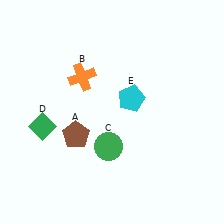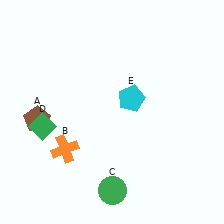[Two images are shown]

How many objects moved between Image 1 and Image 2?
3 objects moved between the two images.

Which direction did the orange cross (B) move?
The orange cross (B) moved down.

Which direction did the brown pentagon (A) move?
The brown pentagon (A) moved left.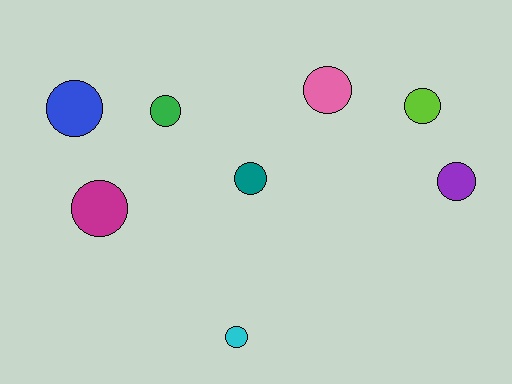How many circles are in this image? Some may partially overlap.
There are 8 circles.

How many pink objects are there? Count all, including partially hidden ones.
There is 1 pink object.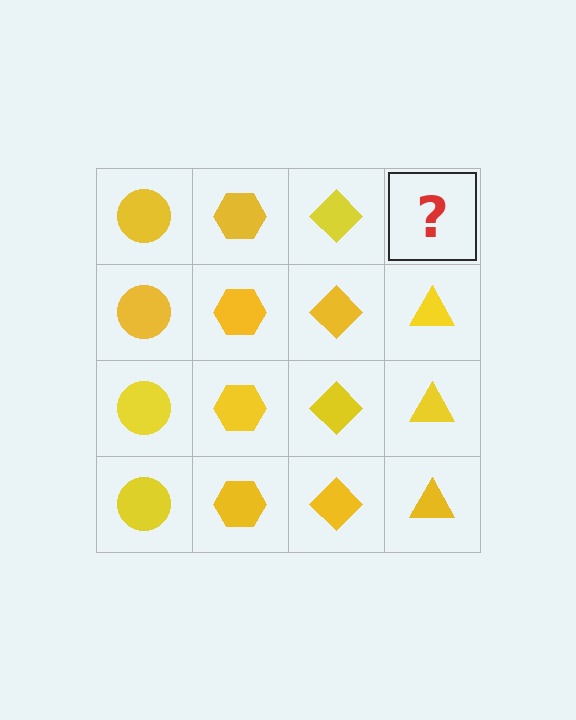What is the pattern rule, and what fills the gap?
The rule is that each column has a consistent shape. The gap should be filled with a yellow triangle.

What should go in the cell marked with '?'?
The missing cell should contain a yellow triangle.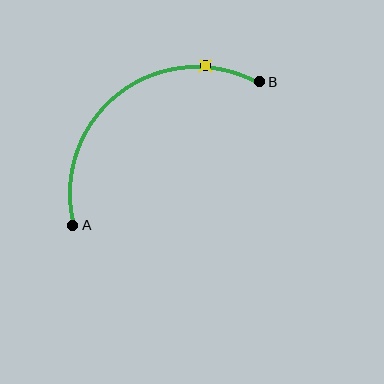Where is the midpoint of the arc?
The arc midpoint is the point on the curve farthest from the straight line joining A and B. It sits above and to the left of that line.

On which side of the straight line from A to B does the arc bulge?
The arc bulges above and to the left of the straight line connecting A and B.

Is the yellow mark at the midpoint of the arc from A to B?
No. The yellow mark lies on the arc but is closer to endpoint B. The arc midpoint would be at the point on the curve equidistant along the arc from both A and B.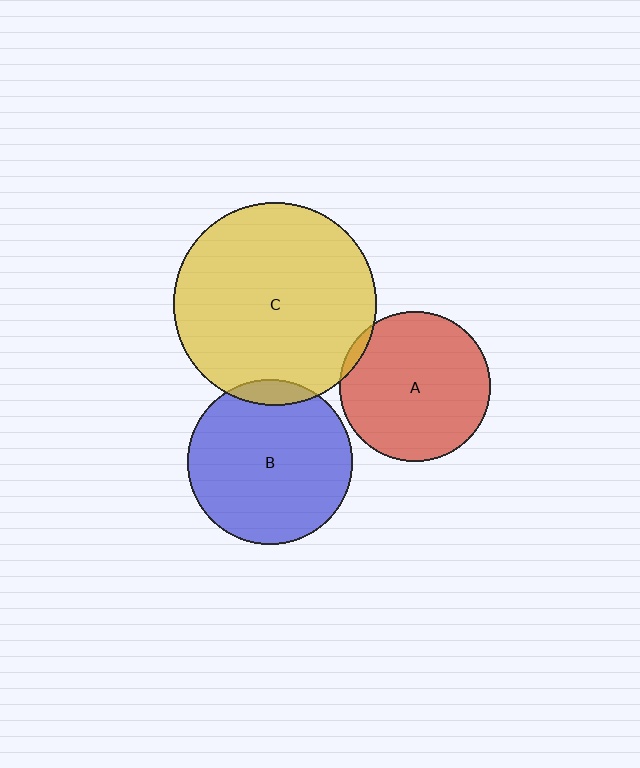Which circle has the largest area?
Circle C (yellow).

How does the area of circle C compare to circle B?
Approximately 1.5 times.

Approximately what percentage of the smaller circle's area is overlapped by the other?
Approximately 5%.